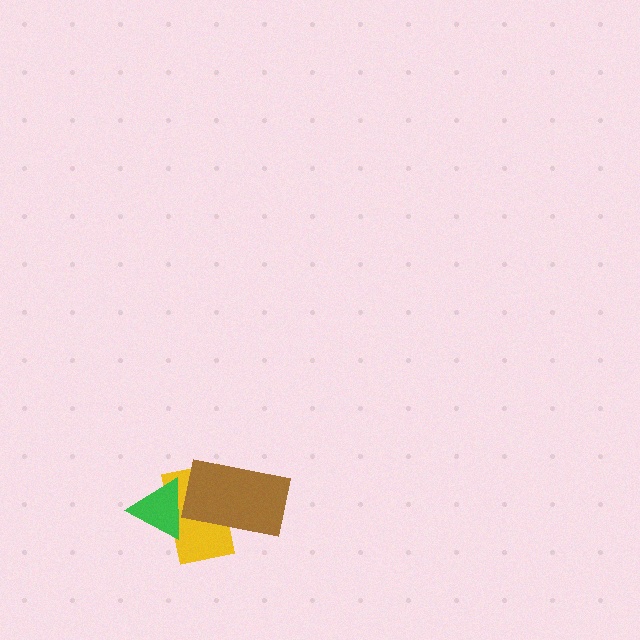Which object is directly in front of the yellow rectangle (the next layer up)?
The green triangle is directly in front of the yellow rectangle.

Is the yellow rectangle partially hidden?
Yes, it is partially covered by another shape.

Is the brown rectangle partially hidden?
No, no other shape covers it.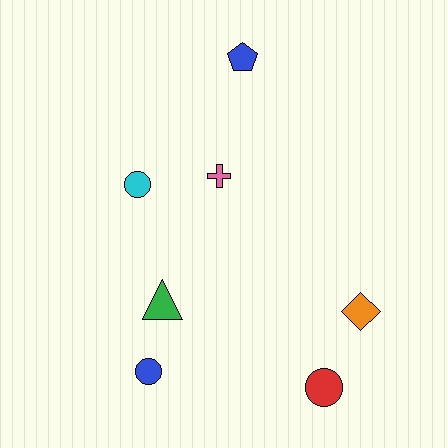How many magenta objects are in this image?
There are no magenta objects.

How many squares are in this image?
There are no squares.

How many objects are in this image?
There are 7 objects.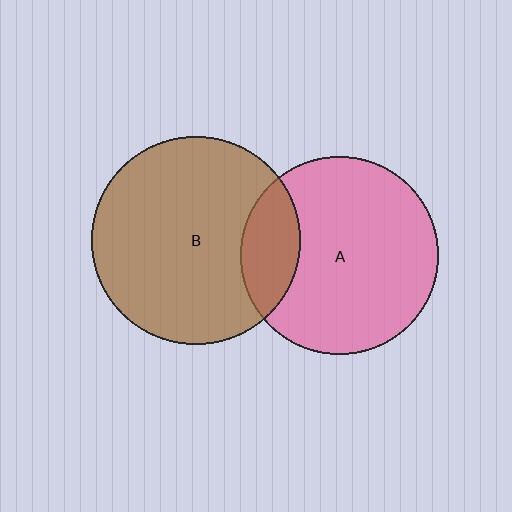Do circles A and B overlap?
Yes.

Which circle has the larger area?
Circle B (brown).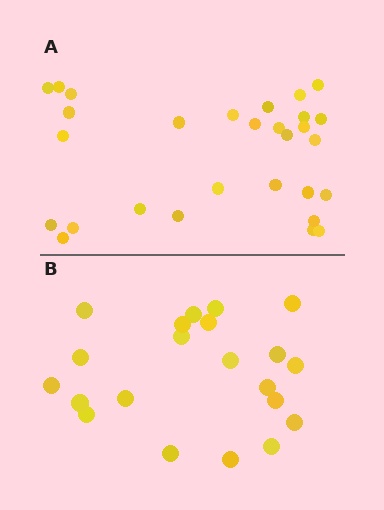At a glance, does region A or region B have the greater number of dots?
Region A (the top region) has more dots.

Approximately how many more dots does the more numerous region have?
Region A has roughly 8 or so more dots than region B.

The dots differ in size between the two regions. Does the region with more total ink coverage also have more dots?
No. Region B has more total ink coverage because its dots are larger, but region A actually contains more individual dots. Total area can be misleading — the number of items is what matters here.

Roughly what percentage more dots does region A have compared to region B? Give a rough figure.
About 40% more.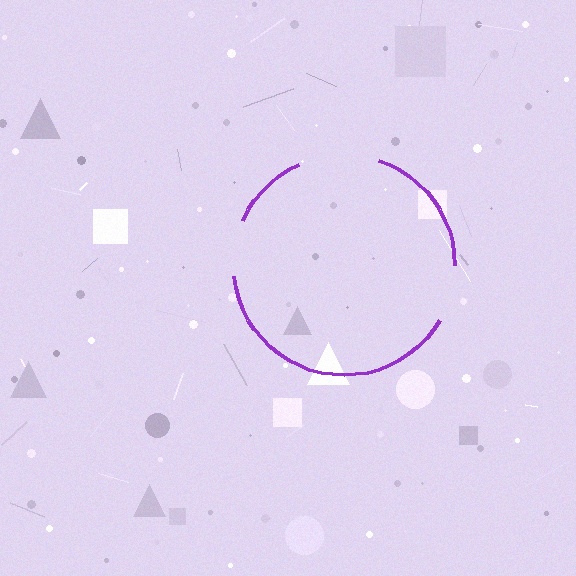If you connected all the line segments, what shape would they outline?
They would outline a circle.